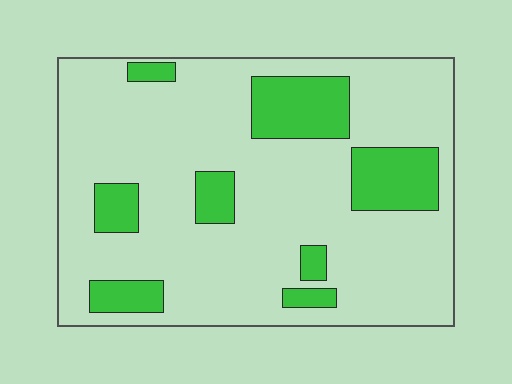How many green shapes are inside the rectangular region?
8.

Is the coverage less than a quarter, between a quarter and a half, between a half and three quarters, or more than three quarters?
Less than a quarter.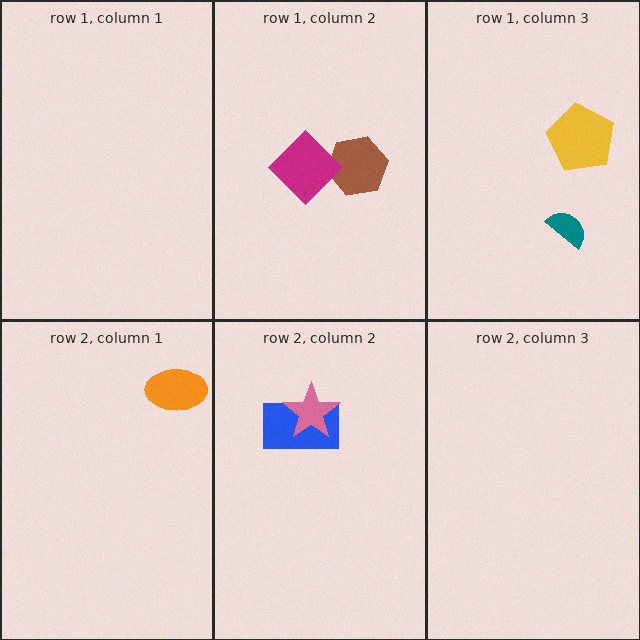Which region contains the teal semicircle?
The row 1, column 3 region.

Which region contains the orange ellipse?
The row 2, column 1 region.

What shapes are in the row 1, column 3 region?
The yellow pentagon, the teal semicircle.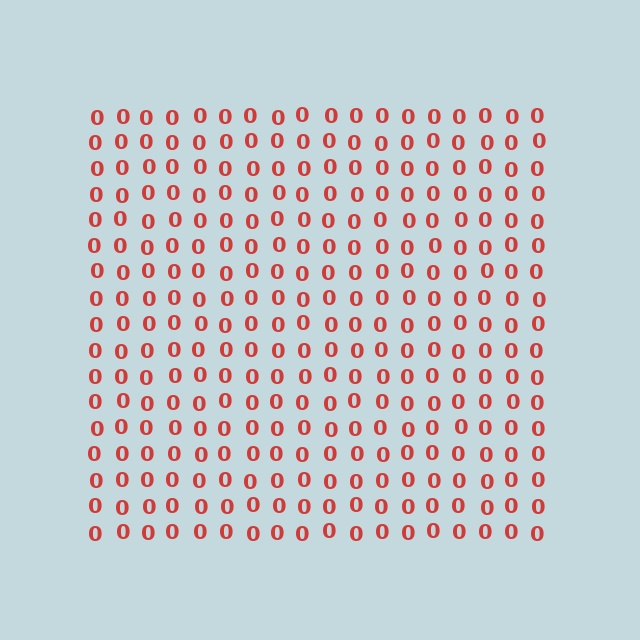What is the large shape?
The large shape is a square.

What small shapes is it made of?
It is made of small digit 0's.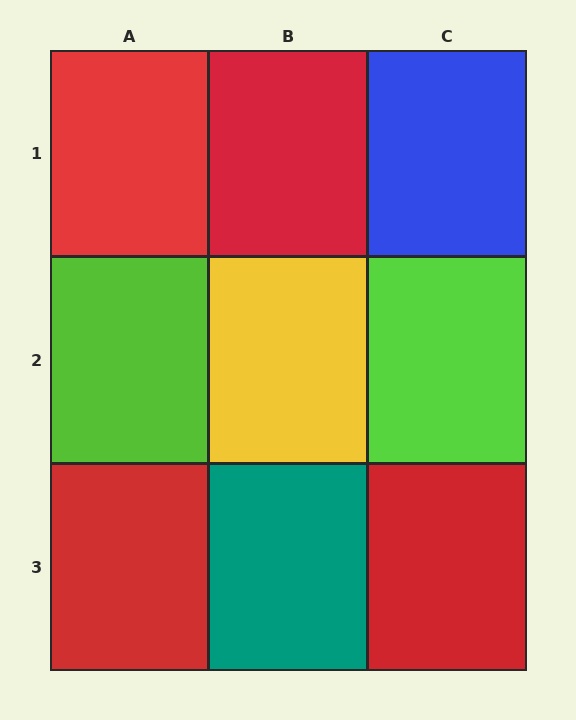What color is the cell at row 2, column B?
Yellow.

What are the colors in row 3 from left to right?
Red, teal, red.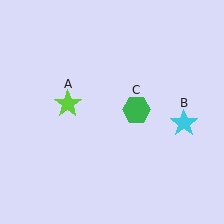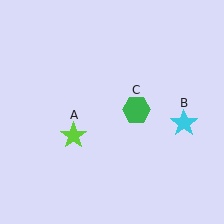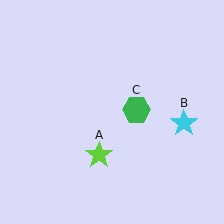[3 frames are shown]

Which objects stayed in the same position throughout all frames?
Cyan star (object B) and green hexagon (object C) remained stationary.